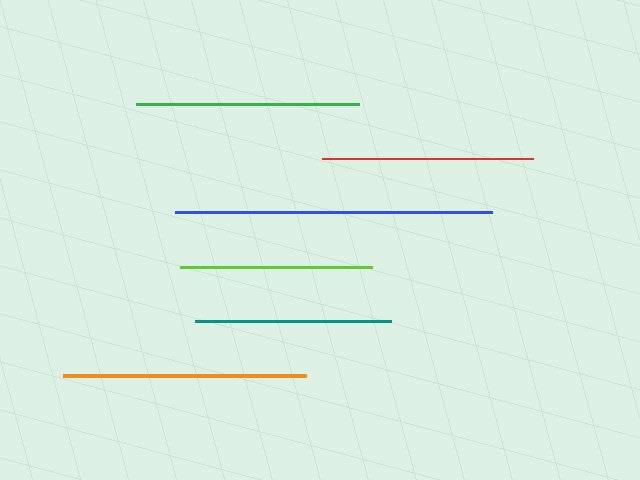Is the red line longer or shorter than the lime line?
The red line is longer than the lime line.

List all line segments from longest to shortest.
From longest to shortest: blue, orange, green, red, teal, lime.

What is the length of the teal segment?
The teal segment is approximately 197 pixels long.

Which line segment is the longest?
The blue line is the longest at approximately 318 pixels.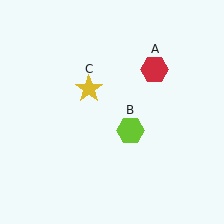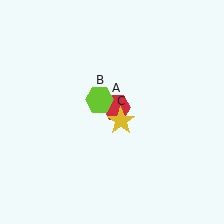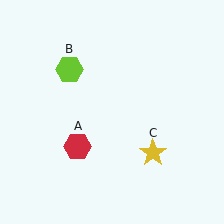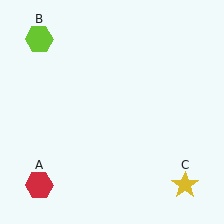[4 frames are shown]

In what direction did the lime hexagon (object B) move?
The lime hexagon (object B) moved up and to the left.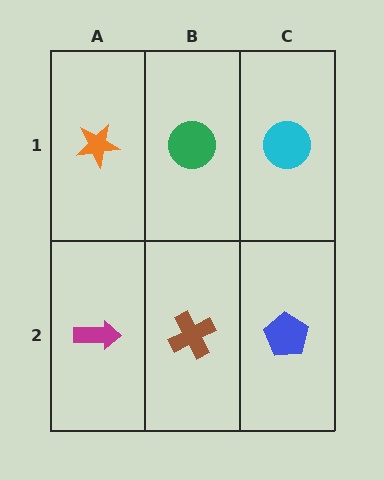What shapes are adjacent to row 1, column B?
A brown cross (row 2, column B), an orange star (row 1, column A), a cyan circle (row 1, column C).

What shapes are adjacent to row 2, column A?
An orange star (row 1, column A), a brown cross (row 2, column B).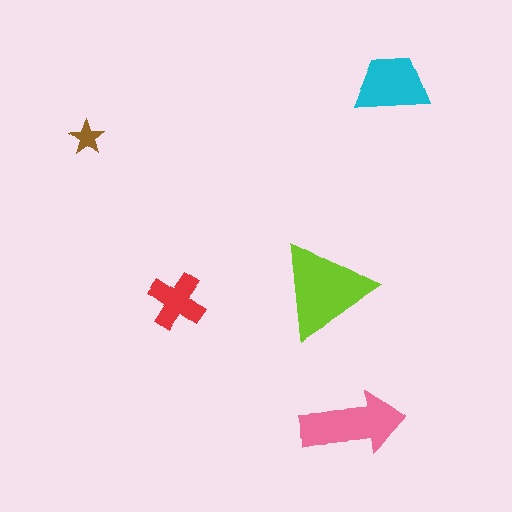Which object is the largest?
The lime triangle.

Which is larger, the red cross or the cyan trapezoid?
The cyan trapezoid.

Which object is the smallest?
The brown star.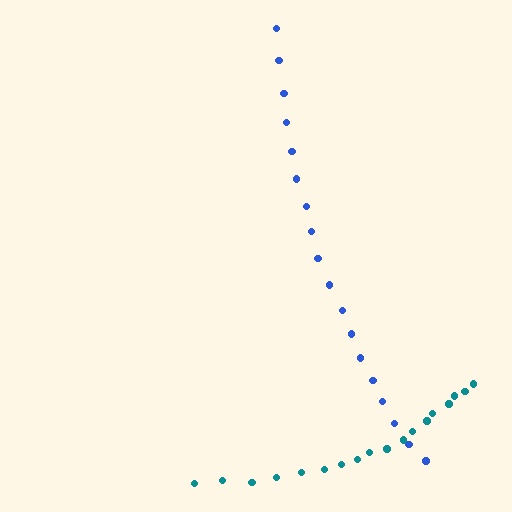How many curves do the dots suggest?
There are 2 distinct paths.